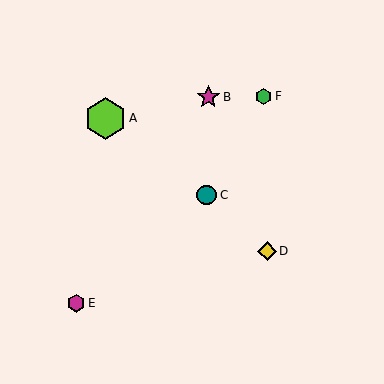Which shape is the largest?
The lime hexagon (labeled A) is the largest.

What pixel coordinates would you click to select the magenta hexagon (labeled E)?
Click at (76, 303) to select the magenta hexagon E.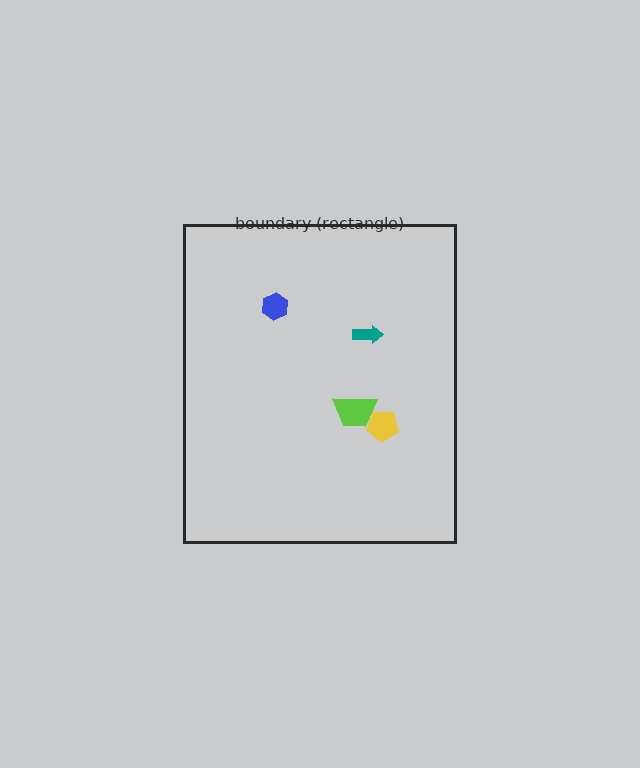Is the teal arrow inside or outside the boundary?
Inside.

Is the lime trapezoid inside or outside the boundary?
Inside.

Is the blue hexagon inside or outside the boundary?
Inside.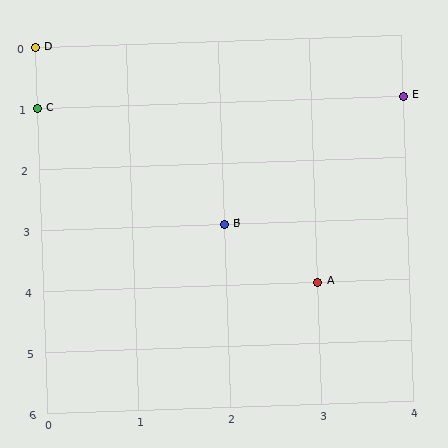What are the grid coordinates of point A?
Point A is at grid coordinates (3, 4).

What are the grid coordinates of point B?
Point B is at grid coordinates (2, 3).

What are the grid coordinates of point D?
Point D is at grid coordinates (0, 0).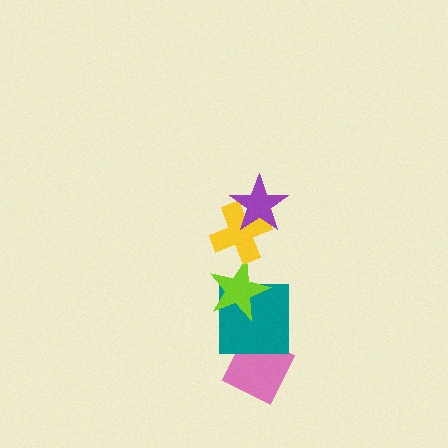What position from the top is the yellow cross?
The yellow cross is 2nd from the top.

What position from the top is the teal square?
The teal square is 4th from the top.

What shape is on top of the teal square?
The lime star is on top of the teal square.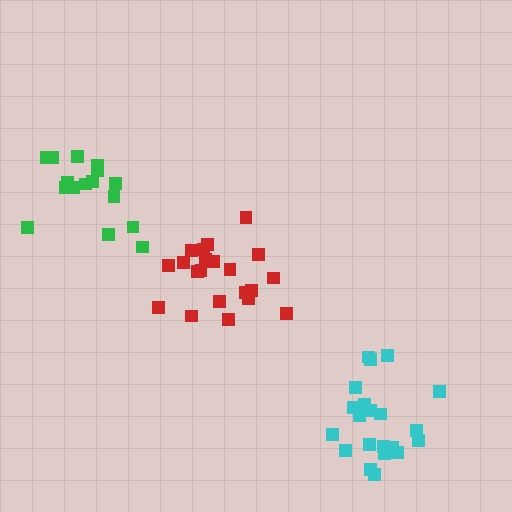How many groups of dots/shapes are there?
There are 3 groups.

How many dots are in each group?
Group 1: 21 dots, Group 2: 21 dots, Group 3: 16 dots (58 total).